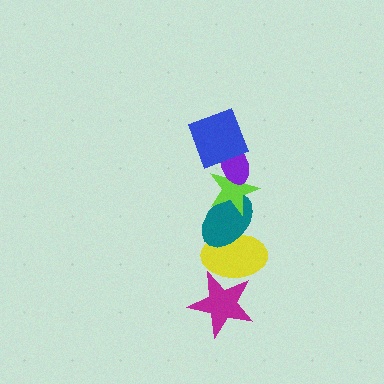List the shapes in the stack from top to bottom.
From top to bottom: the blue square, the purple ellipse, the lime star, the teal ellipse, the yellow ellipse, the magenta star.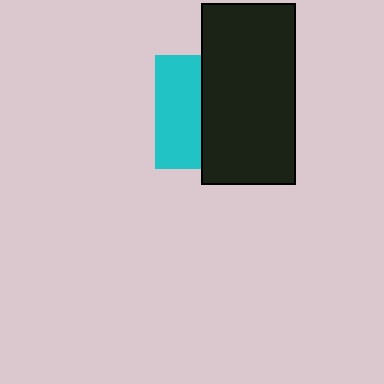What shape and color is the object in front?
The object in front is a black rectangle.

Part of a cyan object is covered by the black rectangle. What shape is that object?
It is a square.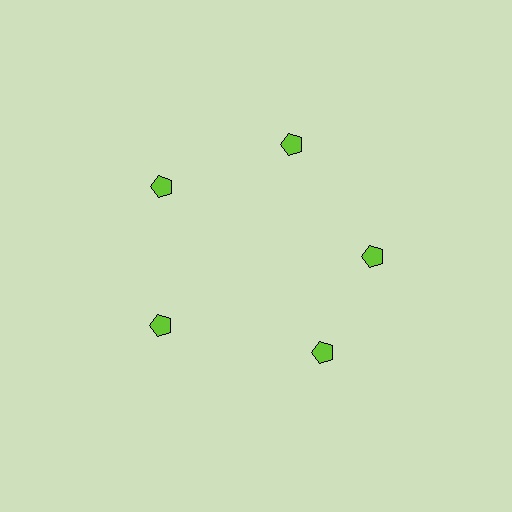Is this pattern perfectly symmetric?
No. The 5 lime pentagons are arranged in a ring, but one element near the 5 o'clock position is rotated out of alignment along the ring, breaking the 5-fold rotational symmetry.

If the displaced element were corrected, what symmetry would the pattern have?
It would have 5-fold rotational symmetry — the pattern would map onto itself every 72 degrees.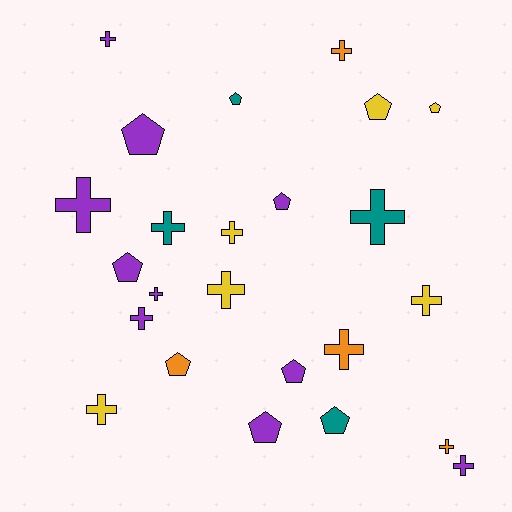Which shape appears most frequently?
Cross, with 14 objects.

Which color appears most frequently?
Purple, with 10 objects.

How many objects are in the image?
There are 24 objects.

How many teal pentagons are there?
There are 2 teal pentagons.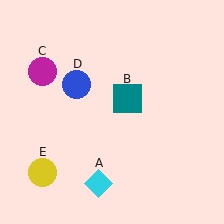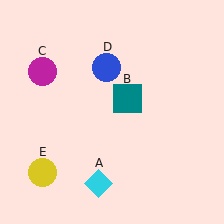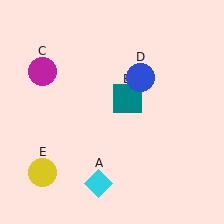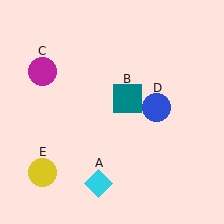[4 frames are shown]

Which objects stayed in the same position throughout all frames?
Cyan diamond (object A) and teal square (object B) and magenta circle (object C) and yellow circle (object E) remained stationary.